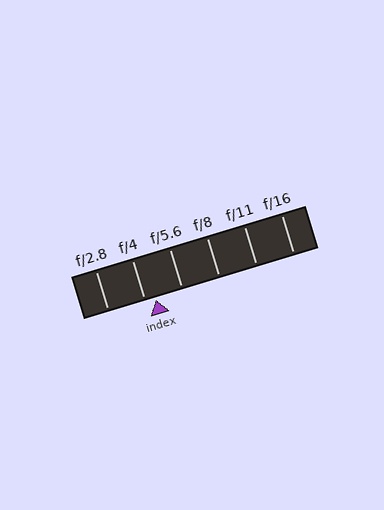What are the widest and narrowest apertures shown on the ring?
The widest aperture shown is f/2.8 and the narrowest is f/16.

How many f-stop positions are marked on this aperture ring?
There are 6 f-stop positions marked.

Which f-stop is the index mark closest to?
The index mark is closest to f/4.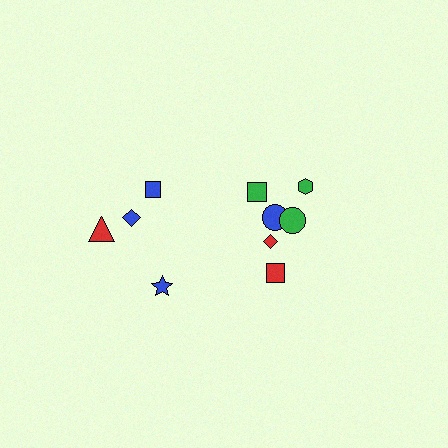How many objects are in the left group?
There are 4 objects.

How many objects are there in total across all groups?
There are 10 objects.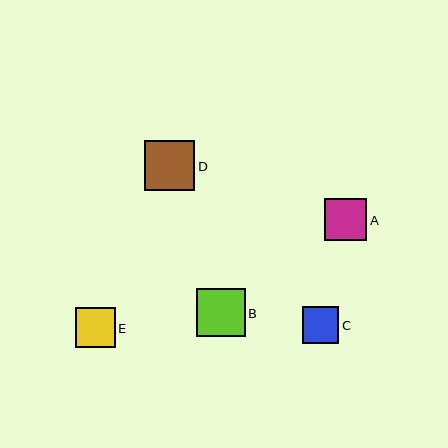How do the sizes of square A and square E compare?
Square A and square E are approximately the same size.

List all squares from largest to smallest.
From largest to smallest: D, B, A, E, C.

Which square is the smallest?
Square C is the smallest with a size of approximately 36 pixels.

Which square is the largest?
Square D is the largest with a size of approximately 50 pixels.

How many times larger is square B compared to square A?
Square B is approximately 1.2 times the size of square A.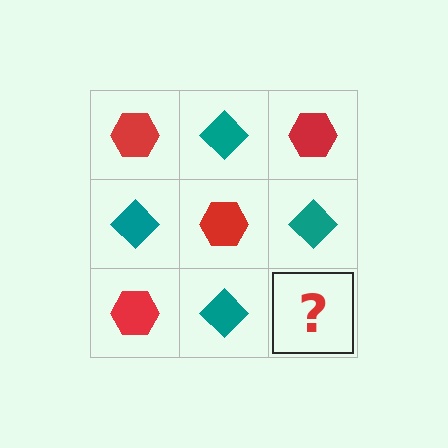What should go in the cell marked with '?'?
The missing cell should contain a red hexagon.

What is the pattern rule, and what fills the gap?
The rule is that it alternates red hexagon and teal diamond in a checkerboard pattern. The gap should be filled with a red hexagon.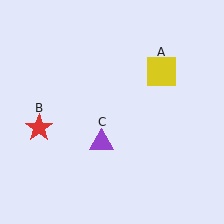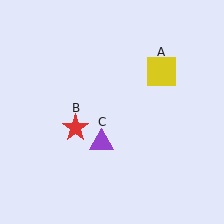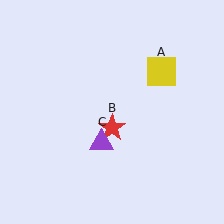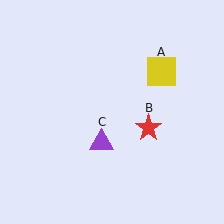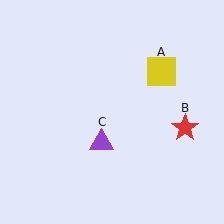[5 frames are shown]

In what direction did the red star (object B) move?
The red star (object B) moved right.